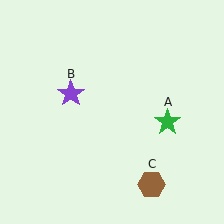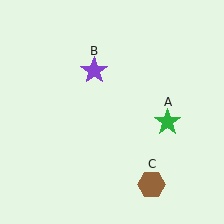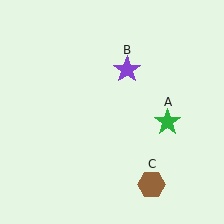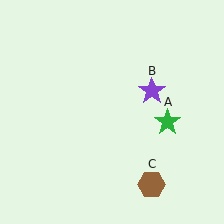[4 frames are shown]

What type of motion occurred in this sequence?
The purple star (object B) rotated clockwise around the center of the scene.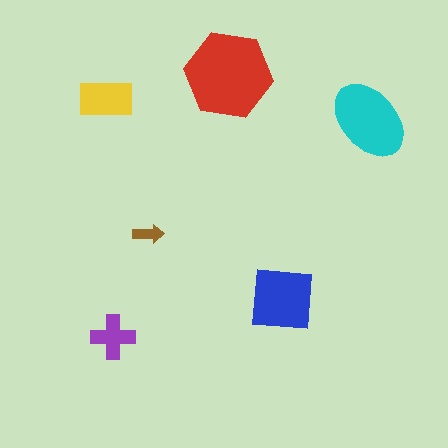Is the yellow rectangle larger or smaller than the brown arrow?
Larger.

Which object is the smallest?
The brown arrow.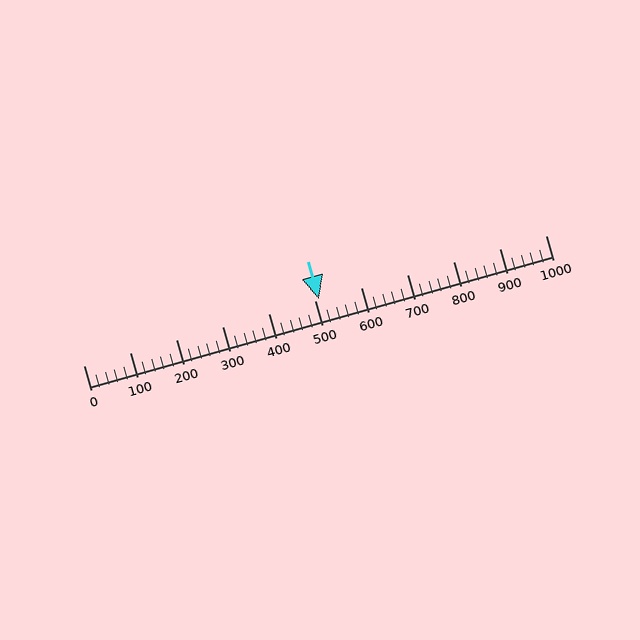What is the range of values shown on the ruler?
The ruler shows values from 0 to 1000.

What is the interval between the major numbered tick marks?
The major tick marks are spaced 100 units apart.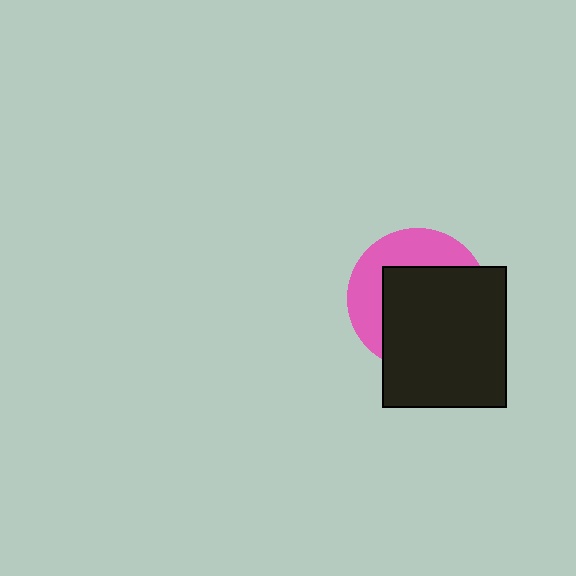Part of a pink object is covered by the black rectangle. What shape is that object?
It is a circle.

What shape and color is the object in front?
The object in front is a black rectangle.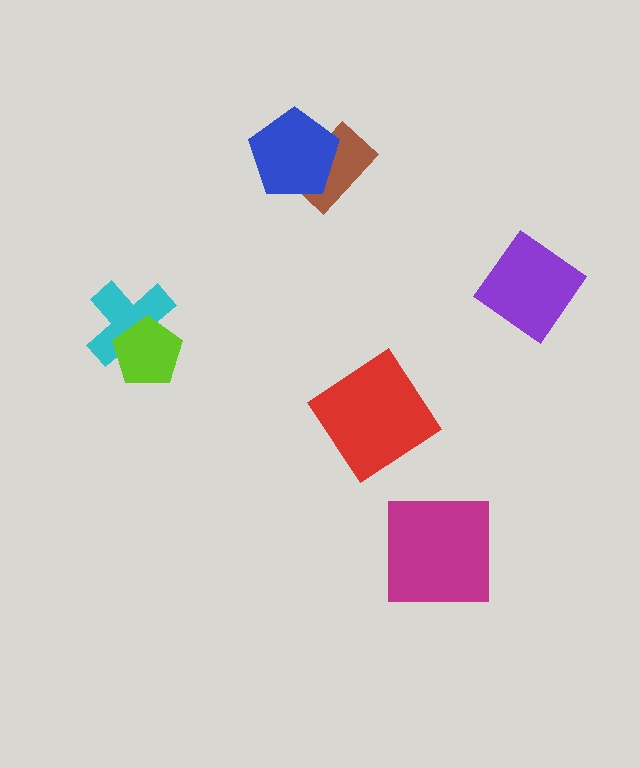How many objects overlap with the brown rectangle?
1 object overlaps with the brown rectangle.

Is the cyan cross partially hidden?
Yes, it is partially covered by another shape.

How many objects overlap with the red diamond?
0 objects overlap with the red diamond.